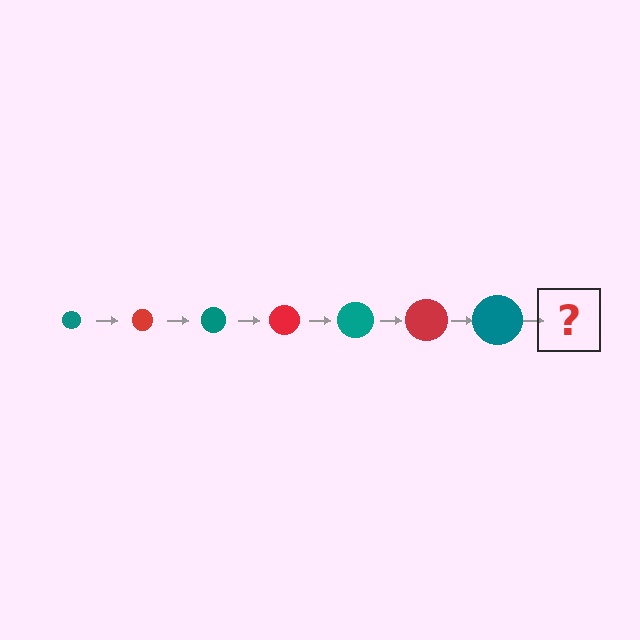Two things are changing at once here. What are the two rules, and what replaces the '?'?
The two rules are that the circle grows larger each step and the color cycles through teal and red. The '?' should be a red circle, larger than the previous one.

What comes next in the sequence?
The next element should be a red circle, larger than the previous one.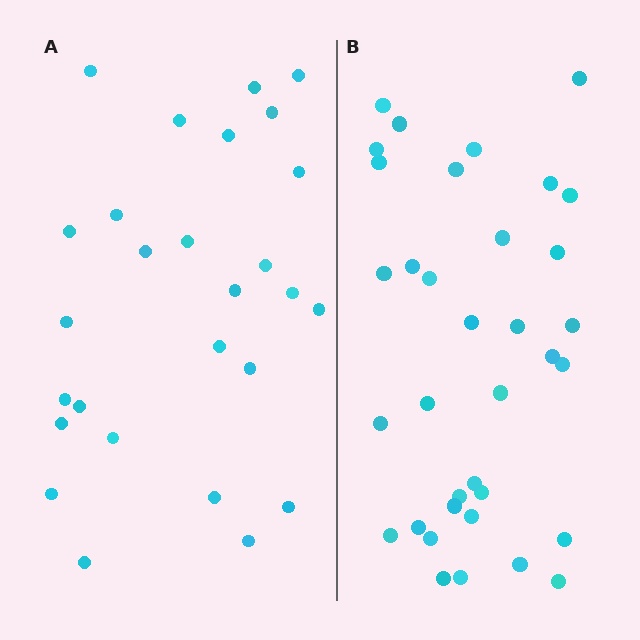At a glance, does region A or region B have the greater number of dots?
Region B (the right region) has more dots.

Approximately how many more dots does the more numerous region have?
Region B has roughly 8 or so more dots than region A.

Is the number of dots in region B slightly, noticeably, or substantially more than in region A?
Region B has noticeably more, but not dramatically so. The ratio is roughly 1.3 to 1.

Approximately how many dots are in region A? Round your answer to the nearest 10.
About 30 dots. (The exact count is 27, which rounds to 30.)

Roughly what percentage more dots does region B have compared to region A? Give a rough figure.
About 30% more.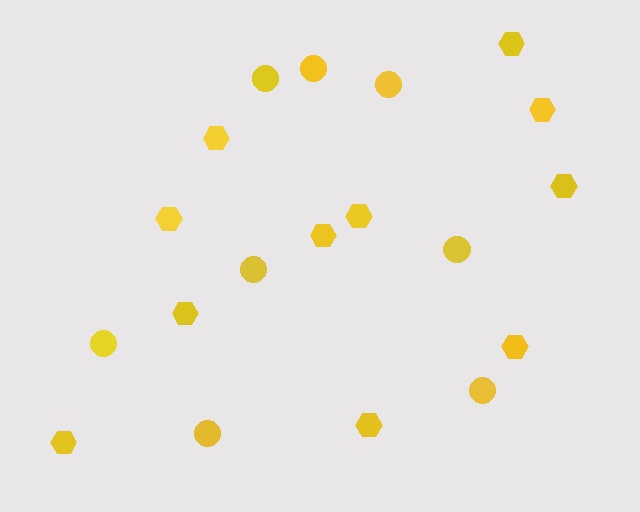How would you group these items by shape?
There are 2 groups: one group of circles (8) and one group of hexagons (11).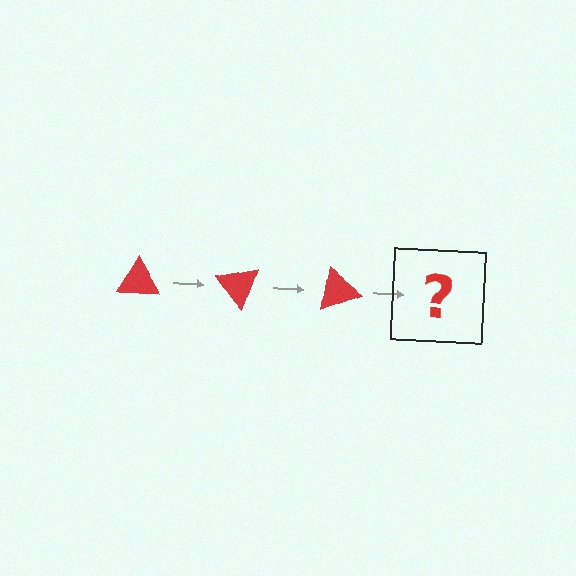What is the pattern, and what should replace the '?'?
The pattern is that the triangle rotates 50 degrees each step. The '?' should be a red triangle rotated 150 degrees.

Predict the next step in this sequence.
The next step is a red triangle rotated 150 degrees.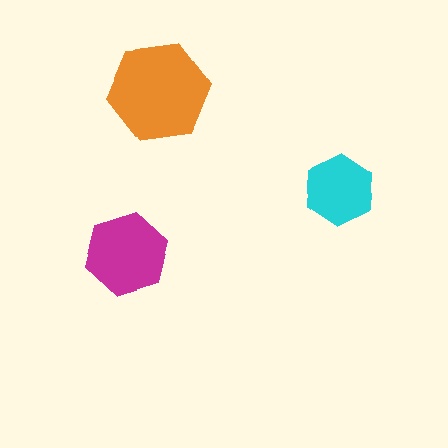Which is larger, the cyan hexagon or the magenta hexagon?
The magenta one.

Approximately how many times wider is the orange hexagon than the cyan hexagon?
About 1.5 times wider.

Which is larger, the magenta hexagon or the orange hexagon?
The orange one.